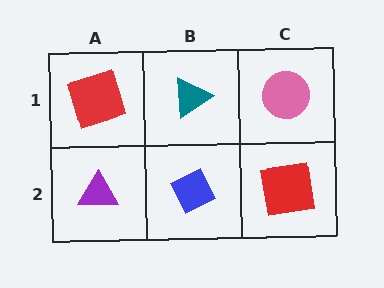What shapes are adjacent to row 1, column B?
A blue diamond (row 2, column B), a red square (row 1, column A), a pink circle (row 1, column C).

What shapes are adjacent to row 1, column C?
A red square (row 2, column C), a teal triangle (row 1, column B).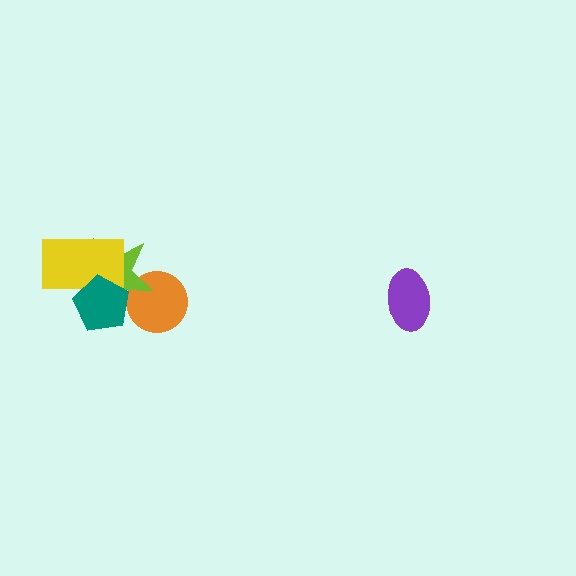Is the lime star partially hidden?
Yes, it is partially covered by another shape.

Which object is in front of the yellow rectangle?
The teal pentagon is in front of the yellow rectangle.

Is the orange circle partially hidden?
Yes, it is partially covered by another shape.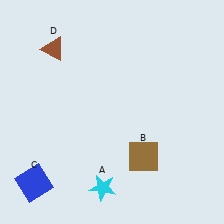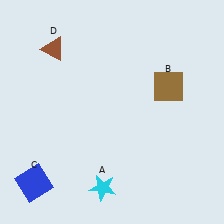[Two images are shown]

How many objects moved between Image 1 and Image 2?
1 object moved between the two images.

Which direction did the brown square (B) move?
The brown square (B) moved up.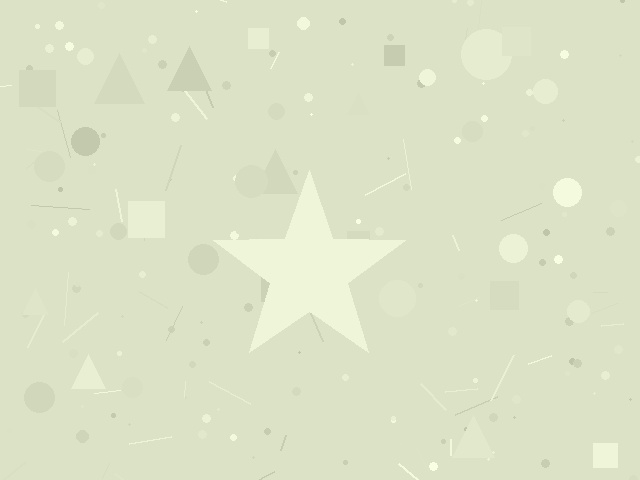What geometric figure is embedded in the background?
A star is embedded in the background.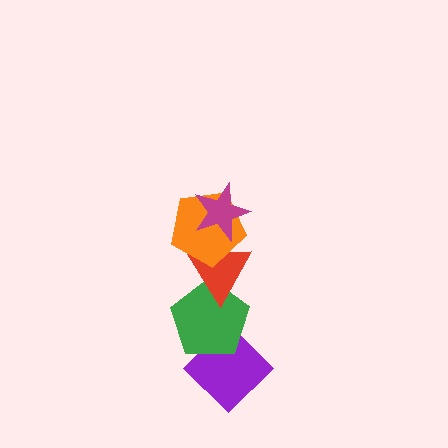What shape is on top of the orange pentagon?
The magenta star is on top of the orange pentagon.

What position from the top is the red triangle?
The red triangle is 3rd from the top.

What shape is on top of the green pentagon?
The red triangle is on top of the green pentagon.